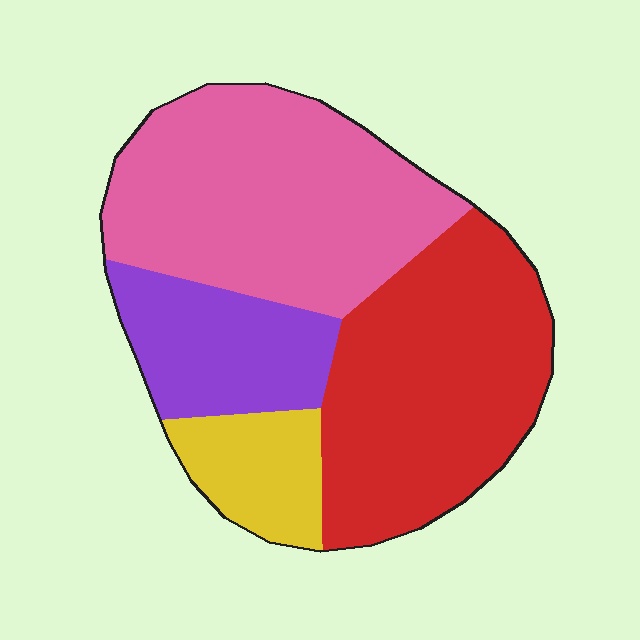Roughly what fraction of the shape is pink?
Pink covers about 40% of the shape.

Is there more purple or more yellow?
Purple.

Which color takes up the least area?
Yellow, at roughly 10%.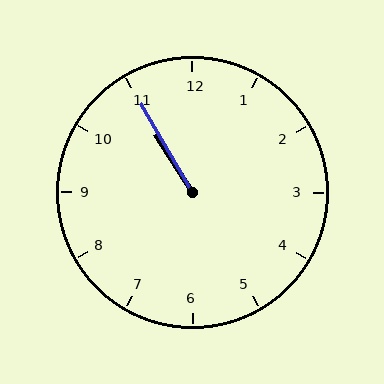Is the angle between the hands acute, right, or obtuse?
It is acute.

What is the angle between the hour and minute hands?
Approximately 2 degrees.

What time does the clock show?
10:55.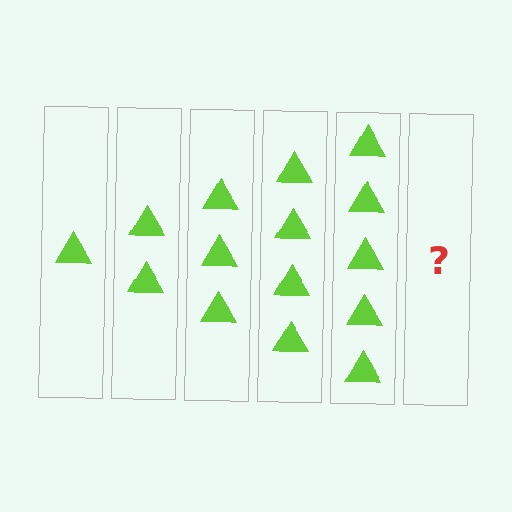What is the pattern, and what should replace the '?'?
The pattern is that each step adds one more triangle. The '?' should be 6 triangles.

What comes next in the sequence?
The next element should be 6 triangles.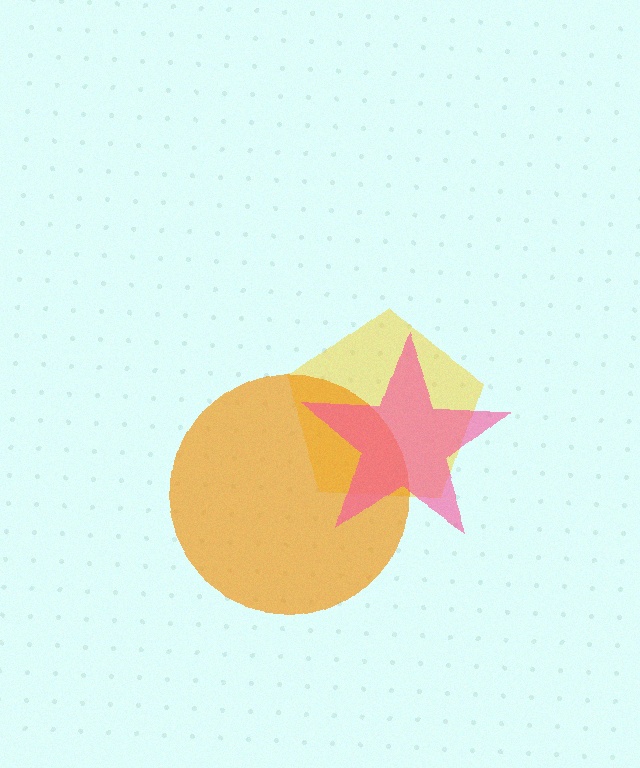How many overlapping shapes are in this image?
There are 3 overlapping shapes in the image.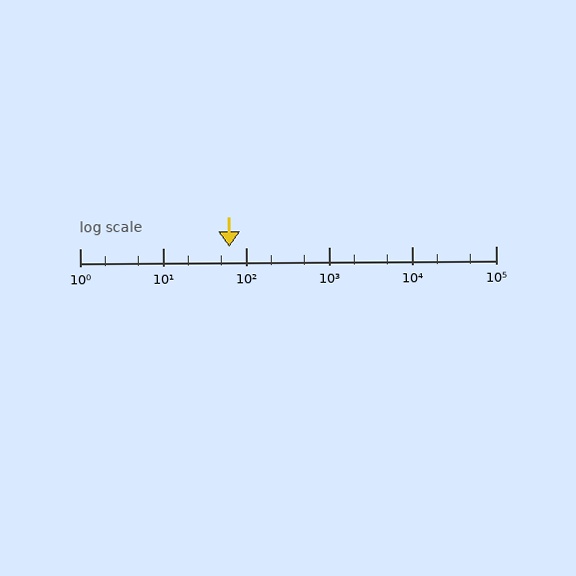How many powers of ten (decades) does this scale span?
The scale spans 5 decades, from 1 to 100000.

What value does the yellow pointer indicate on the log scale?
The pointer indicates approximately 62.